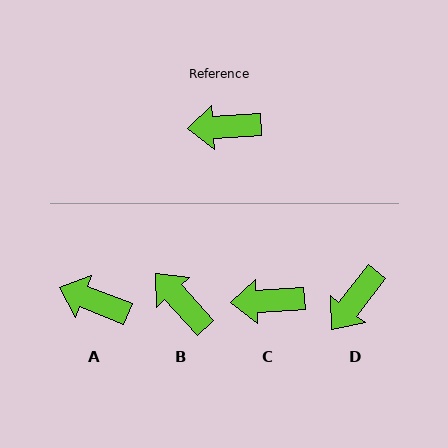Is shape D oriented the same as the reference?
No, it is off by about 49 degrees.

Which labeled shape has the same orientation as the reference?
C.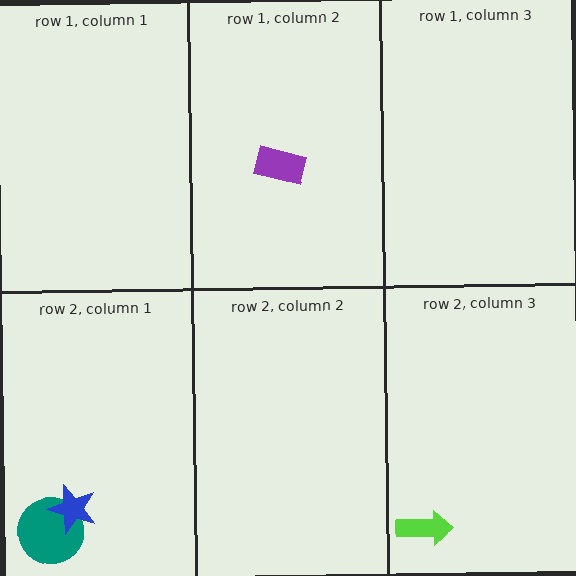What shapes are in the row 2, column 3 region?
The lime arrow.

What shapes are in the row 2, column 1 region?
The teal circle, the blue star.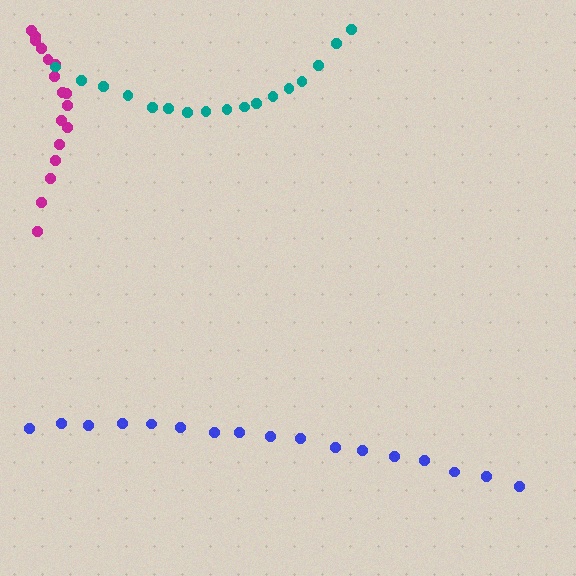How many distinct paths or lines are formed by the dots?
There are 3 distinct paths.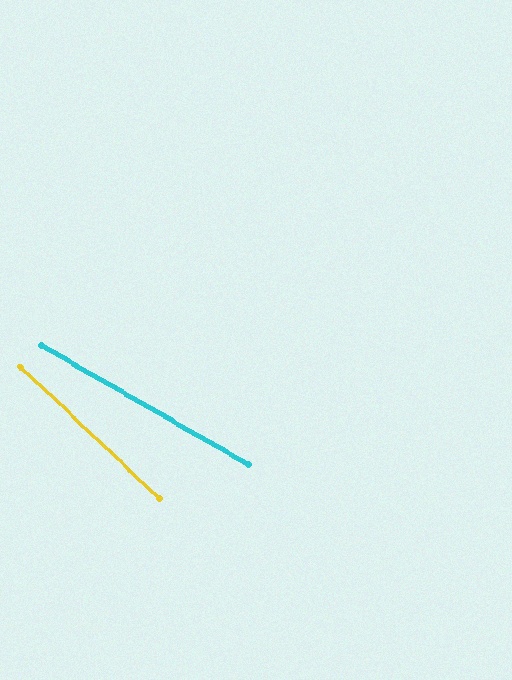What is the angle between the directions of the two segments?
Approximately 14 degrees.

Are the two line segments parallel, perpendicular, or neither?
Neither parallel nor perpendicular — they differ by about 14°.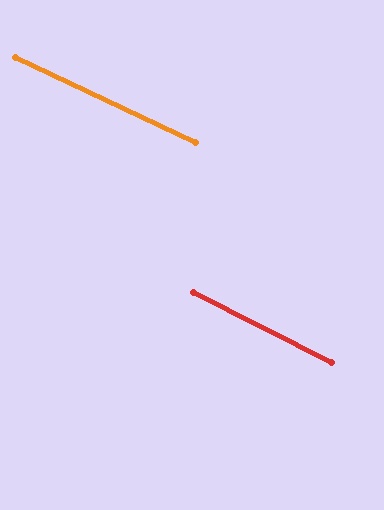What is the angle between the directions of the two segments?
Approximately 2 degrees.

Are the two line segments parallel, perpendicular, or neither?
Parallel — their directions differ by only 1.8°.